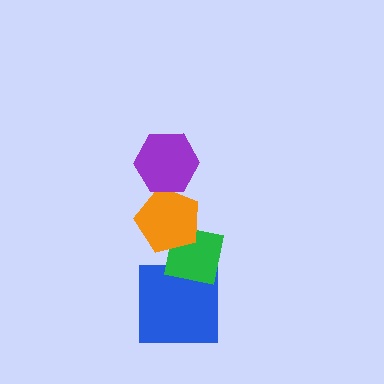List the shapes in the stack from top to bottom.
From top to bottom: the purple hexagon, the orange pentagon, the green square, the blue square.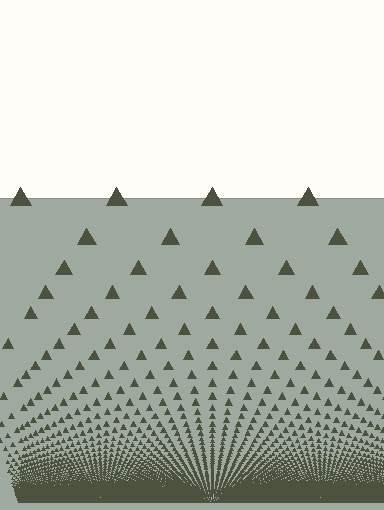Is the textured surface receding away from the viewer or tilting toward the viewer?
The surface appears to tilt toward the viewer. Texture elements get larger and sparser toward the top.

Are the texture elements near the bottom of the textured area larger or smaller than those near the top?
Smaller. The gradient is inverted — elements near the bottom are smaller and denser.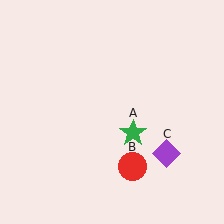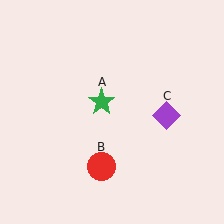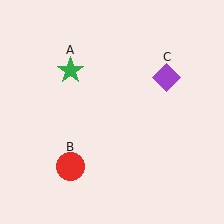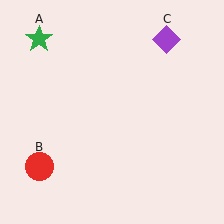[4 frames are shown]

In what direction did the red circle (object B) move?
The red circle (object B) moved left.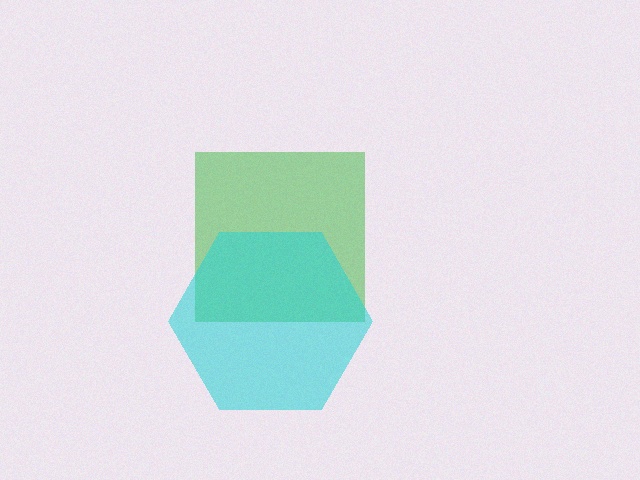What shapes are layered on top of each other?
The layered shapes are: a green square, a cyan hexagon.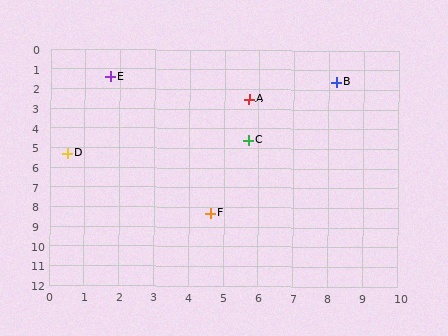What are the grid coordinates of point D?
Point D is at approximately (0.5, 5.3).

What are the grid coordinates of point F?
Point F is at approximately (4.6, 8.3).